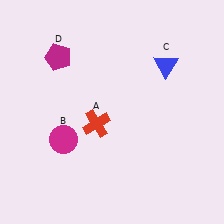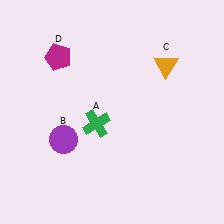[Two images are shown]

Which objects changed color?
A changed from red to green. B changed from magenta to purple. C changed from blue to orange.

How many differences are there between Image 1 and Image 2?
There are 3 differences between the two images.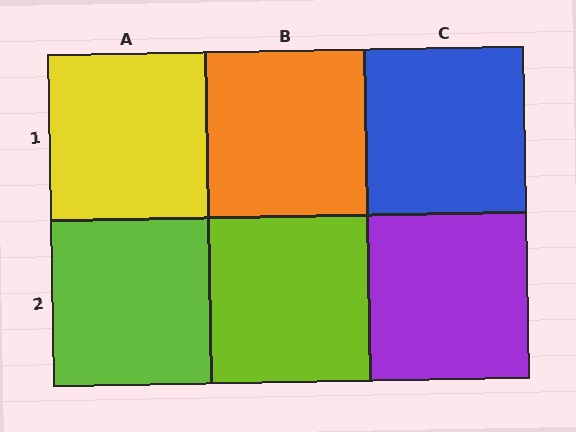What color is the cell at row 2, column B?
Lime.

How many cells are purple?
1 cell is purple.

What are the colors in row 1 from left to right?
Yellow, orange, blue.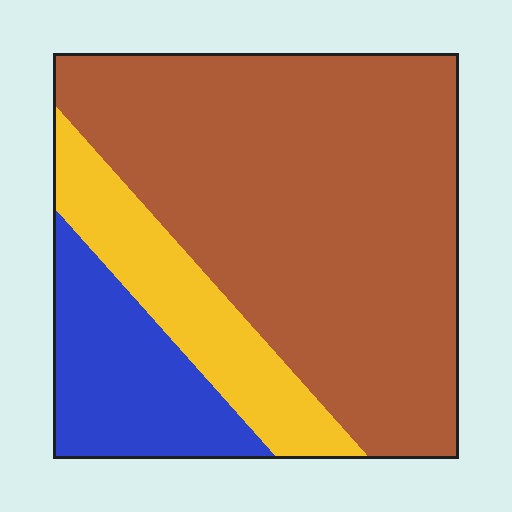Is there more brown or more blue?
Brown.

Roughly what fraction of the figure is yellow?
Yellow takes up about one sixth (1/6) of the figure.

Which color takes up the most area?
Brown, at roughly 65%.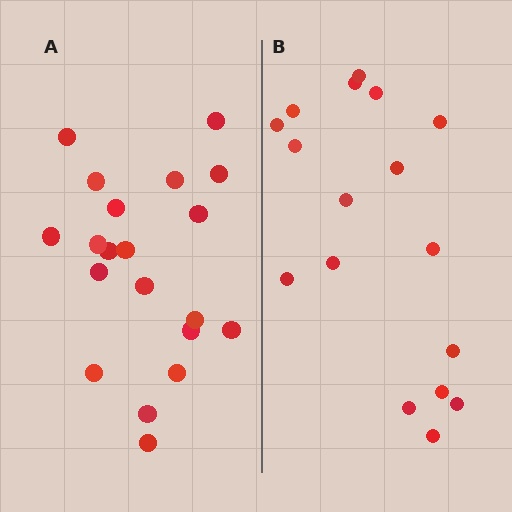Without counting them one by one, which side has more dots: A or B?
Region A (the left region) has more dots.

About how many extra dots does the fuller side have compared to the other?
Region A has just a few more — roughly 2 or 3 more dots than region B.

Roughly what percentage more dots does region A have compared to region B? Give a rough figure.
About 20% more.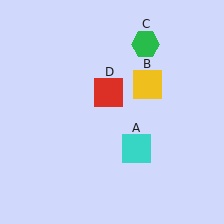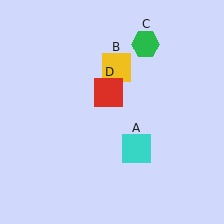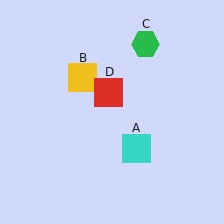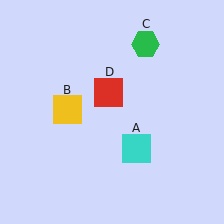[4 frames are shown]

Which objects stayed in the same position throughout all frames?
Cyan square (object A) and green hexagon (object C) and red square (object D) remained stationary.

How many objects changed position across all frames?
1 object changed position: yellow square (object B).